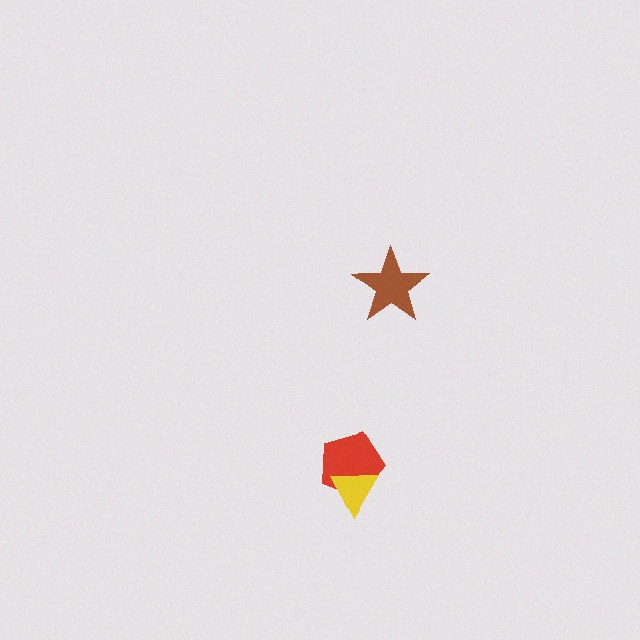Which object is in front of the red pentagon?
The yellow triangle is in front of the red pentagon.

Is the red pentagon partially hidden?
Yes, it is partially covered by another shape.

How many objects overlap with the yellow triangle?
1 object overlaps with the yellow triangle.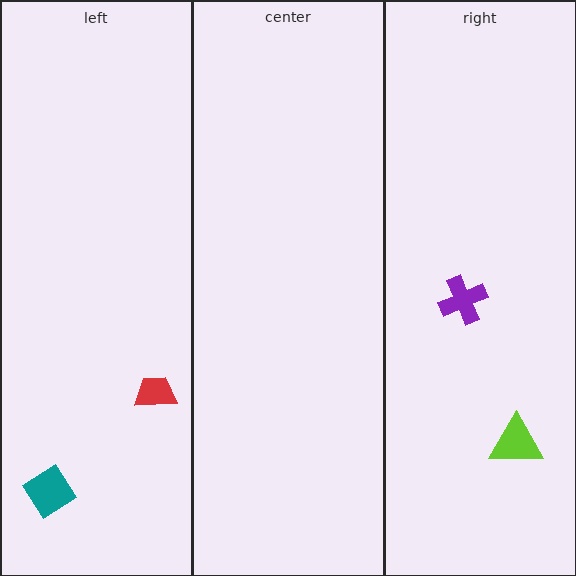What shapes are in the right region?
The lime triangle, the purple cross.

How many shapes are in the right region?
2.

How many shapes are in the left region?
2.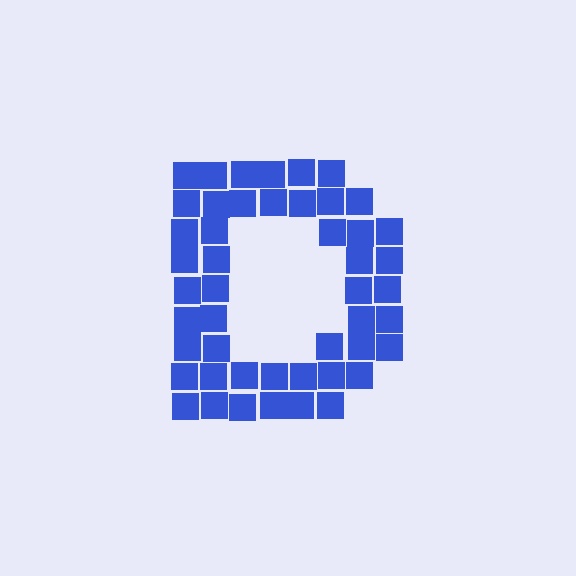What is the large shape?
The large shape is the letter D.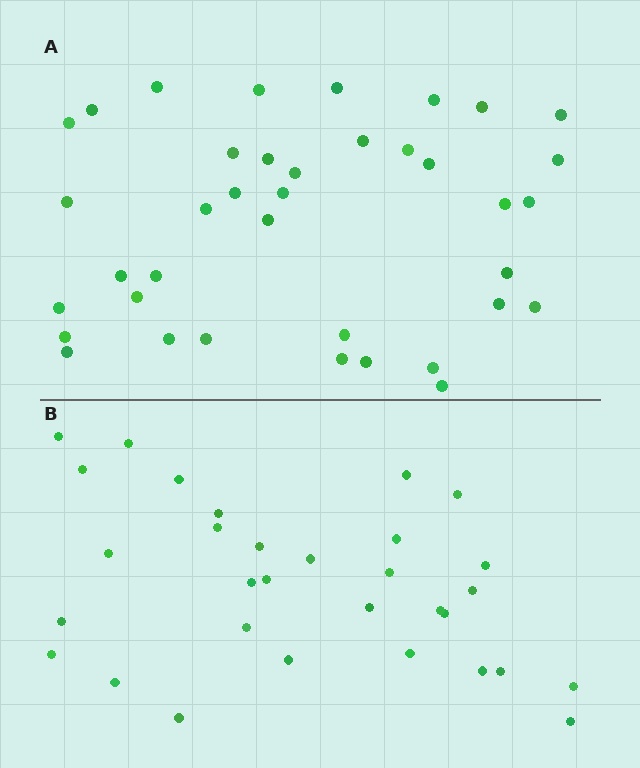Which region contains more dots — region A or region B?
Region A (the top region) has more dots.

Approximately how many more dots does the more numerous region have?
Region A has roughly 8 or so more dots than region B.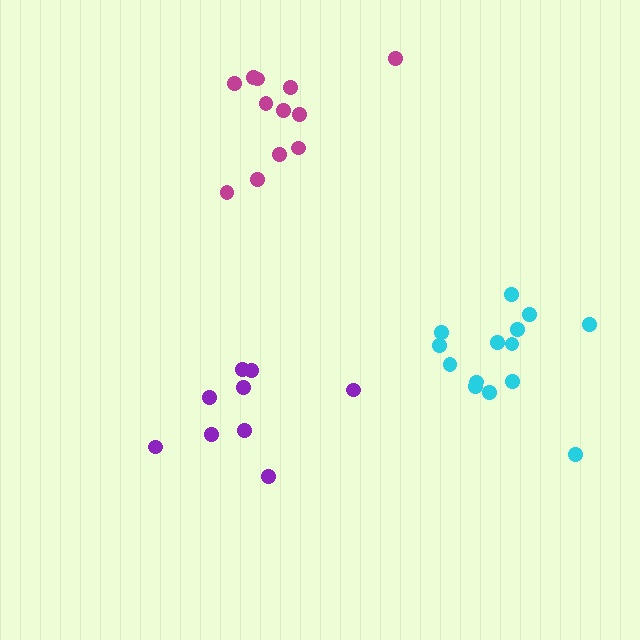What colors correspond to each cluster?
The clusters are colored: purple, cyan, magenta.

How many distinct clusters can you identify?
There are 3 distinct clusters.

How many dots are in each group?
Group 1: 9 dots, Group 2: 14 dots, Group 3: 12 dots (35 total).